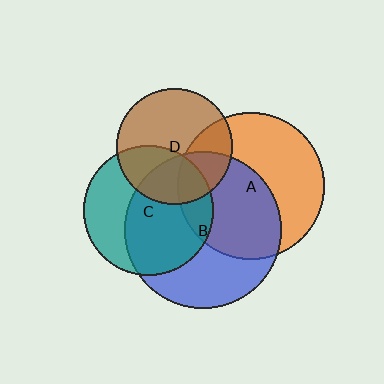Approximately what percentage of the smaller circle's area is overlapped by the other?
Approximately 35%.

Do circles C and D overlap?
Yes.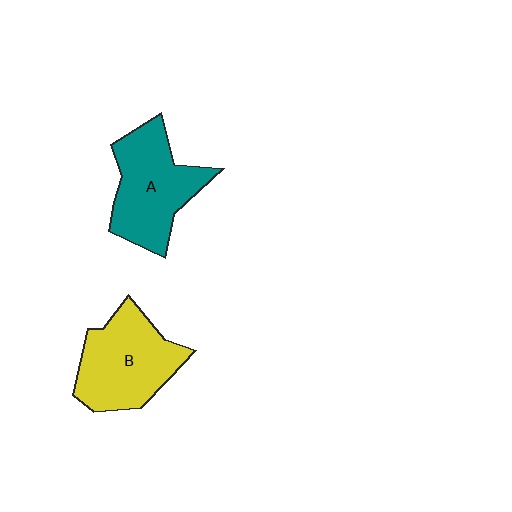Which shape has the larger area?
Shape B (yellow).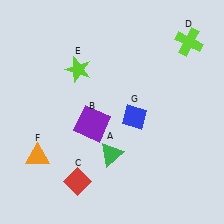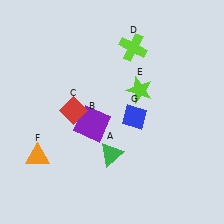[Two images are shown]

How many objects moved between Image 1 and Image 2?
3 objects moved between the two images.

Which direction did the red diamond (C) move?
The red diamond (C) moved up.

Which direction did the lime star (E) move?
The lime star (E) moved right.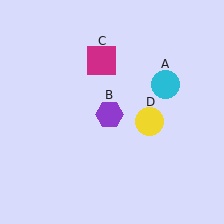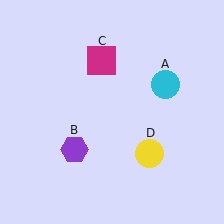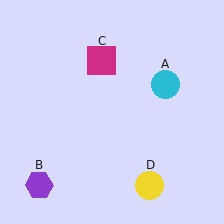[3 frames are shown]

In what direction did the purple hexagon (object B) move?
The purple hexagon (object B) moved down and to the left.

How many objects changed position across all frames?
2 objects changed position: purple hexagon (object B), yellow circle (object D).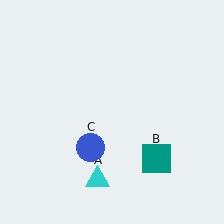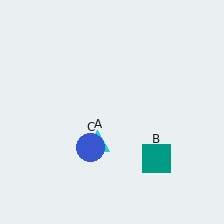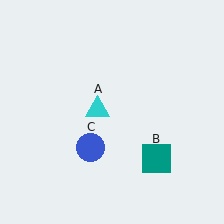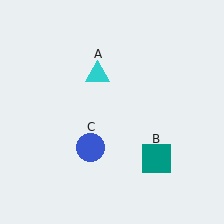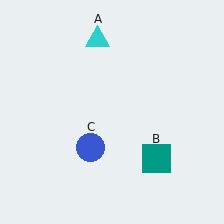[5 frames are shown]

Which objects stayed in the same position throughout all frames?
Teal square (object B) and blue circle (object C) remained stationary.